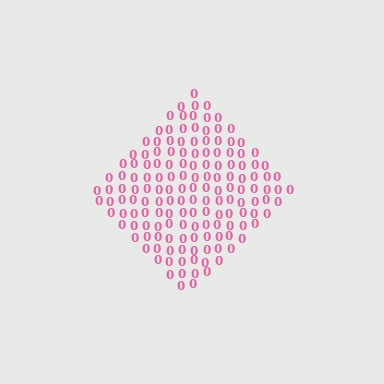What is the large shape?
The large shape is a diamond.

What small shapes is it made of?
It is made of small digit 0's.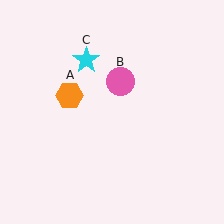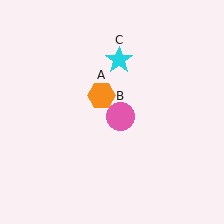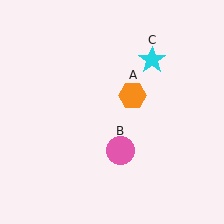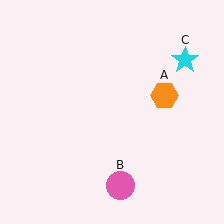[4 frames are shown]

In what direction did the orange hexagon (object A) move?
The orange hexagon (object A) moved right.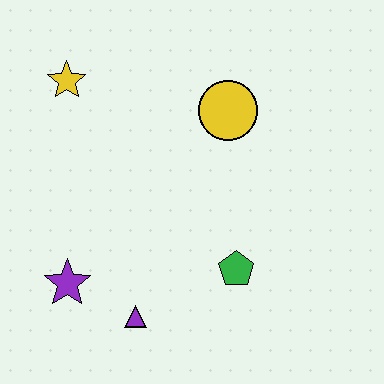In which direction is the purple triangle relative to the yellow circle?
The purple triangle is below the yellow circle.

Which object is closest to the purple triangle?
The purple star is closest to the purple triangle.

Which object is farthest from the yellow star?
The green pentagon is farthest from the yellow star.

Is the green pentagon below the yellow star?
Yes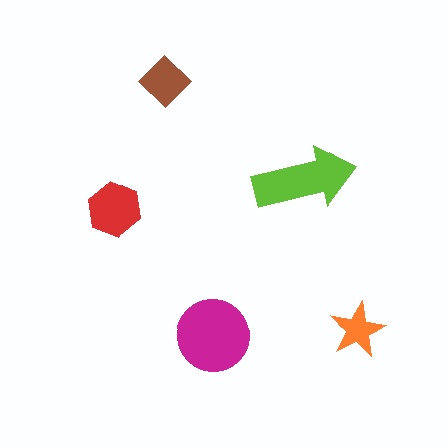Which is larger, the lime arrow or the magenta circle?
The magenta circle.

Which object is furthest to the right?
The orange star is rightmost.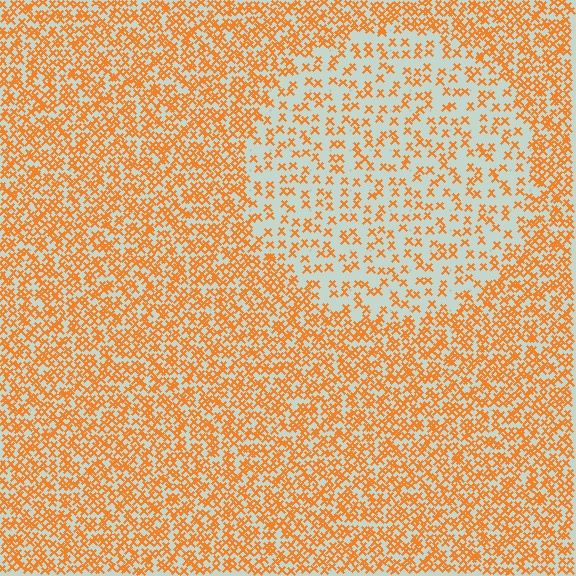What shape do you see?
I see a circle.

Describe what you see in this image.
The image contains small orange elements arranged at two different densities. A circle-shaped region is visible where the elements are less densely packed than the surrounding area.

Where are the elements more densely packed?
The elements are more densely packed outside the circle boundary.